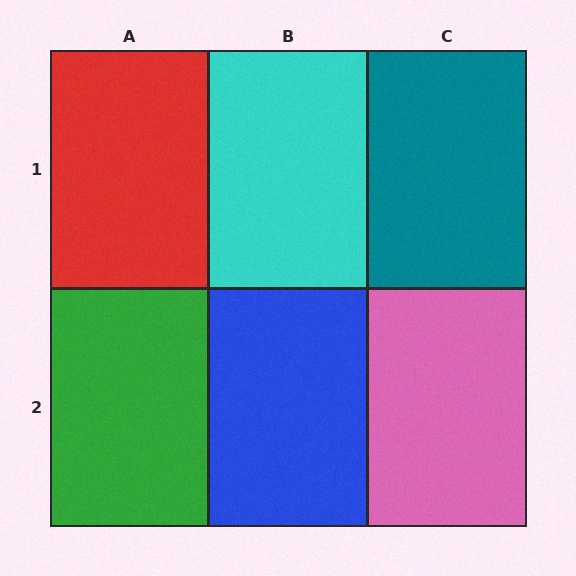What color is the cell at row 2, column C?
Pink.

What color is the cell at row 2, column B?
Blue.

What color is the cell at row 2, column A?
Green.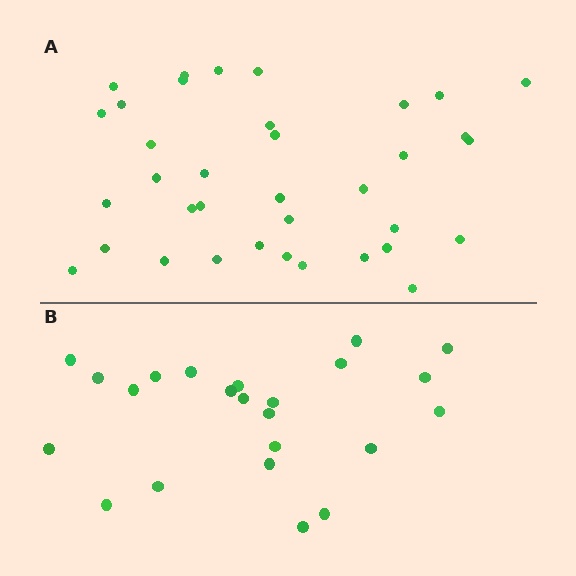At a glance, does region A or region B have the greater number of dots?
Region A (the top region) has more dots.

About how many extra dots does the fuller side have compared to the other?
Region A has approximately 15 more dots than region B.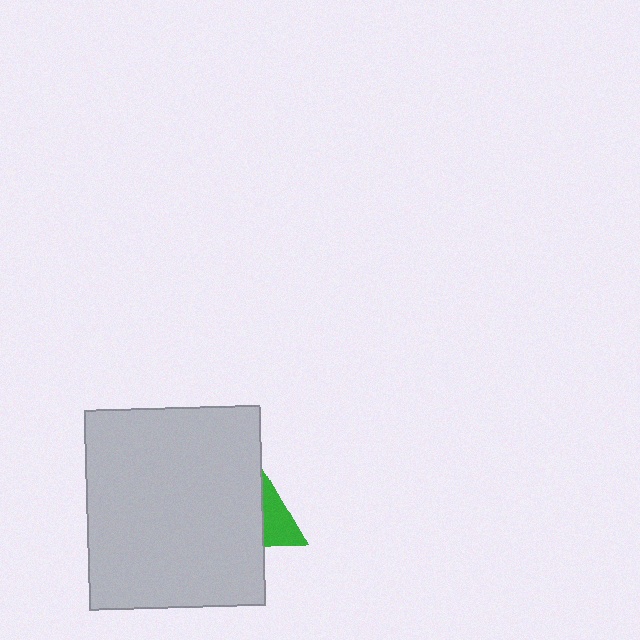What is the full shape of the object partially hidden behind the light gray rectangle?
The partially hidden object is a green triangle.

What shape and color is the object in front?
The object in front is a light gray rectangle.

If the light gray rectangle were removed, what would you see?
You would see the complete green triangle.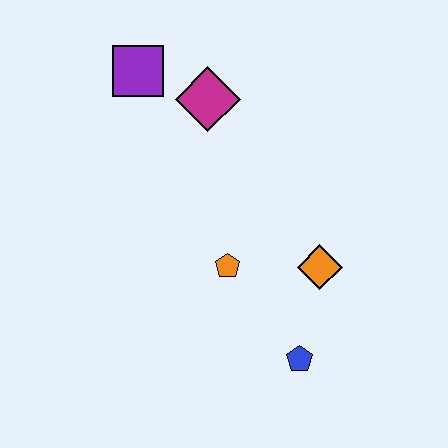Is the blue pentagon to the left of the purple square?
No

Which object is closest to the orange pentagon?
The orange diamond is closest to the orange pentagon.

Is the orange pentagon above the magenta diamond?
No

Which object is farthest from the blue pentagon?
The purple square is farthest from the blue pentagon.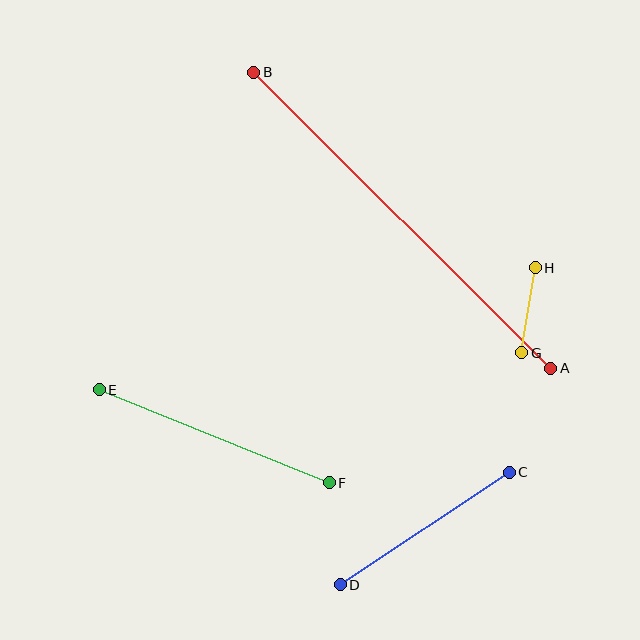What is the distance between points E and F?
The distance is approximately 248 pixels.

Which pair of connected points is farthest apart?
Points A and B are farthest apart.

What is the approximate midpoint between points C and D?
The midpoint is at approximately (425, 528) pixels.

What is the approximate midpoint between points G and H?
The midpoint is at approximately (529, 310) pixels.